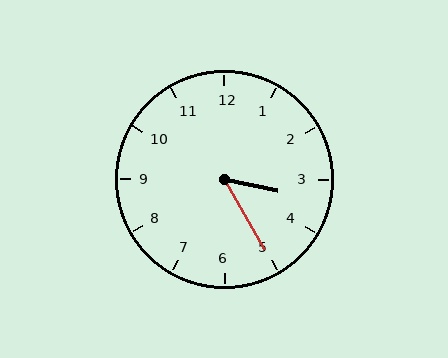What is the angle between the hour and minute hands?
Approximately 48 degrees.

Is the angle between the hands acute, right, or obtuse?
It is acute.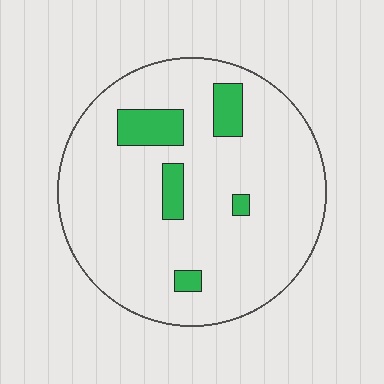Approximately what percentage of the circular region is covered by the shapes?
Approximately 10%.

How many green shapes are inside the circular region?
5.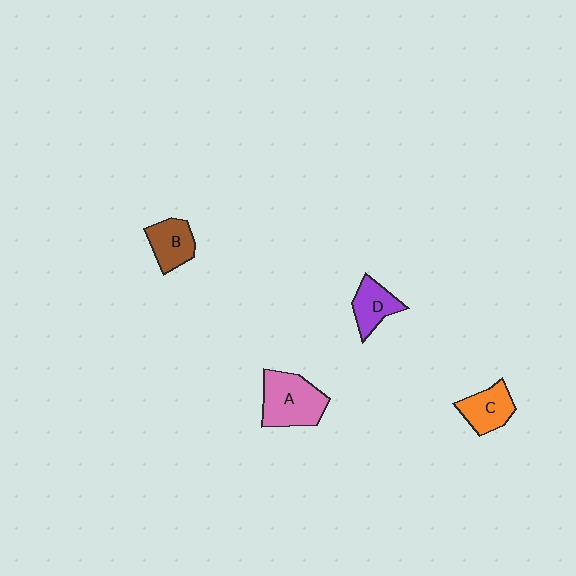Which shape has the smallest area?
Shape D (purple).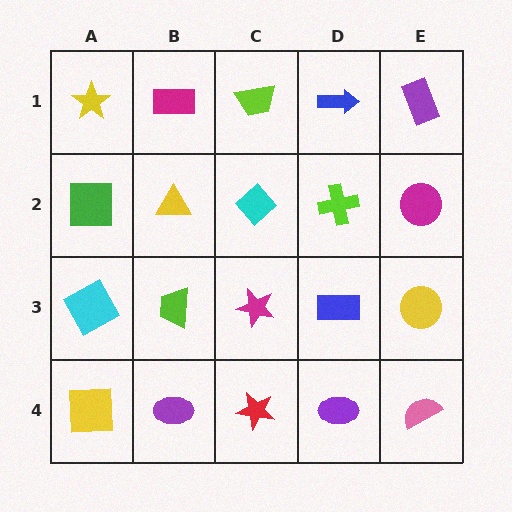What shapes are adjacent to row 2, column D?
A blue arrow (row 1, column D), a blue rectangle (row 3, column D), a cyan diamond (row 2, column C), a magenta circle (row 2, column E).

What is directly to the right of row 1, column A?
A magenta rectangle.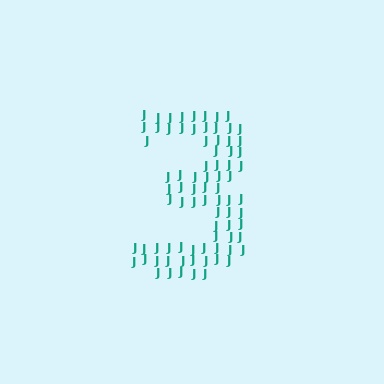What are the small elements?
The small elements are letter J's.